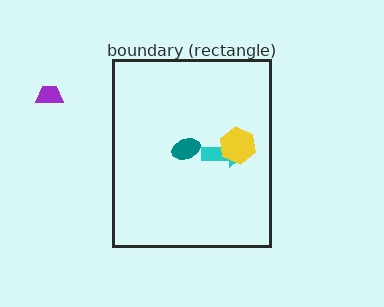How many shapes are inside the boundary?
3 inside, 1 outside.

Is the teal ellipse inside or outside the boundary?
Inside.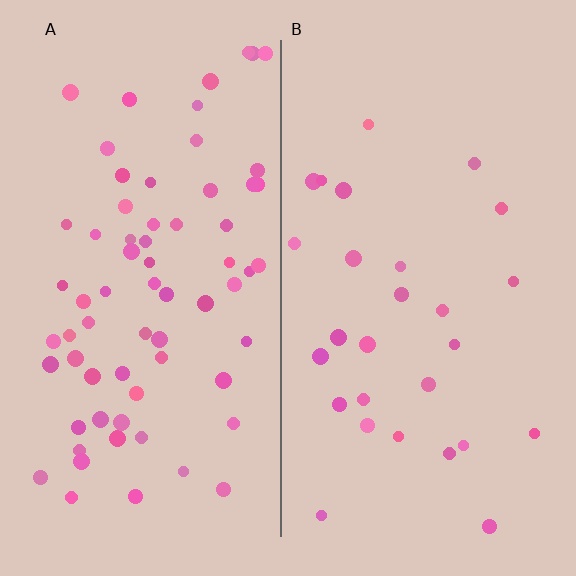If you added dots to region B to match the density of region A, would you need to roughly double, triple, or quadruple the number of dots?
Approximately double.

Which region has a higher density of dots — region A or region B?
A (the left).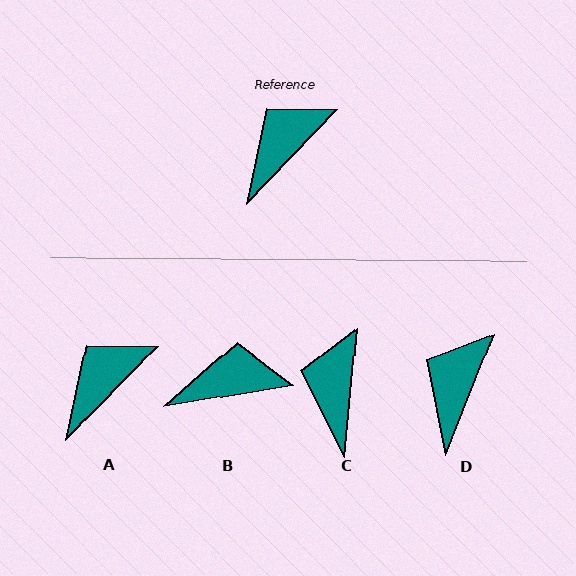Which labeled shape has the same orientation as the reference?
A.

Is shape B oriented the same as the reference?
No, it is off by about 36 degrees.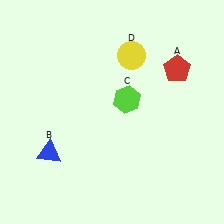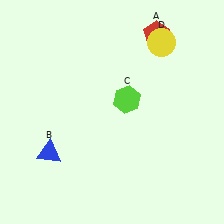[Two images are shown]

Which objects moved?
The objects that moved are: the red pentagon (A), the yellow circle (D).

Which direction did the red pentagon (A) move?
The red pentagon (A) moved up.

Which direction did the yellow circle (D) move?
The yellow circle (D) moved right.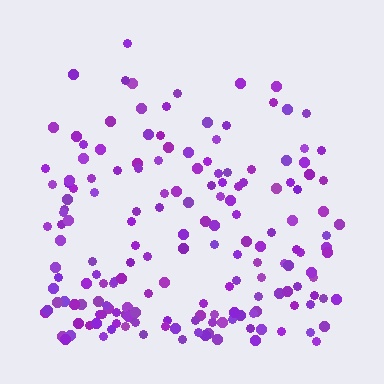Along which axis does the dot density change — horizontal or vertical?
Vertical.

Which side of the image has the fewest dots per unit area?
The top.